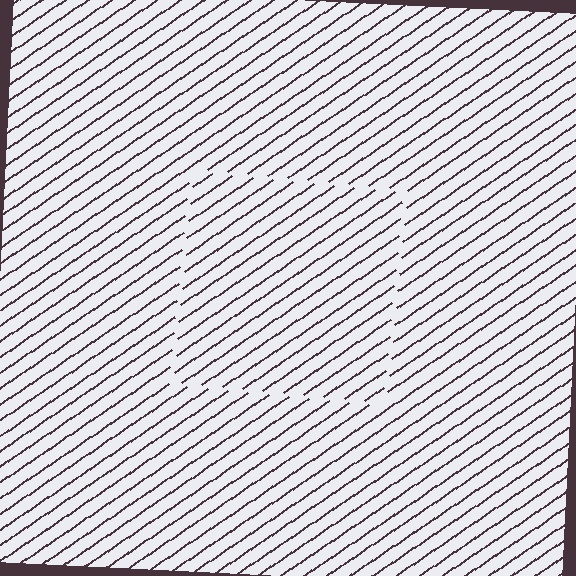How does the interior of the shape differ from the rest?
The interior of the shape contains the same grating, shifted by half a period — the contour is defined by the phase discontinuity where line-ends from the inner and outer gratings abut.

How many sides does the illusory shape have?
4 sides — the line-ends trace a square.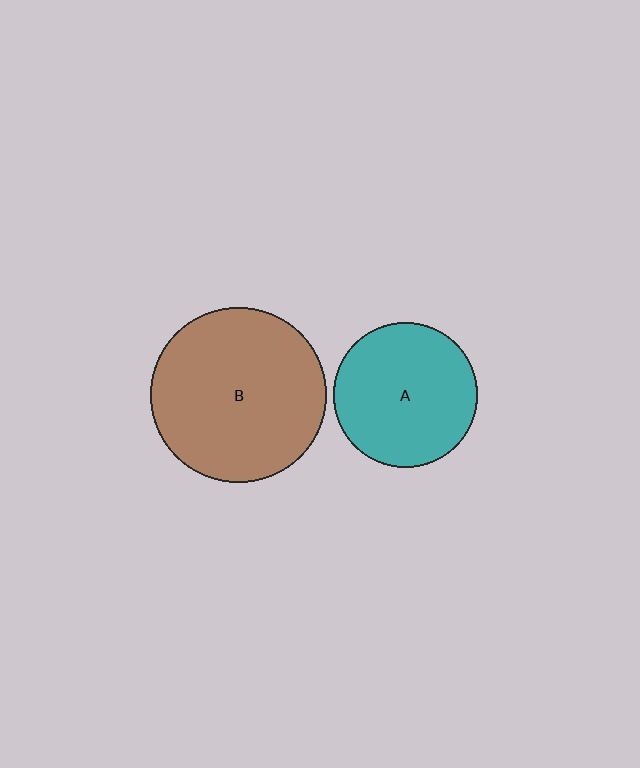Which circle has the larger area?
Circle B (brown).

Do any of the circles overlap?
No, none of the circles overlap.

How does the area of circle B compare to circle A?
Approximately 1.5 times.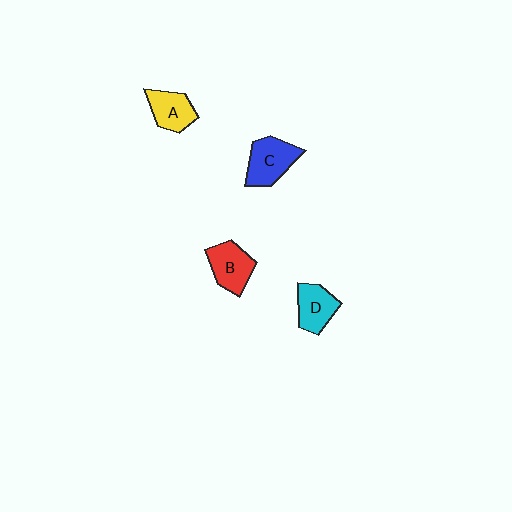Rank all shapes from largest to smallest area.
From largest to smallest: C (blue), B (red), D (cyan), A (yellow).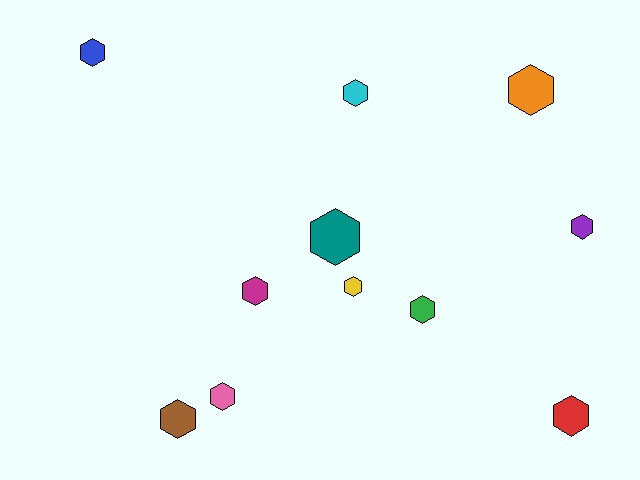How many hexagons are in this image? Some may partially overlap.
There are 11 hexagons.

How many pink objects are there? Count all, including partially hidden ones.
There is 1 pink object.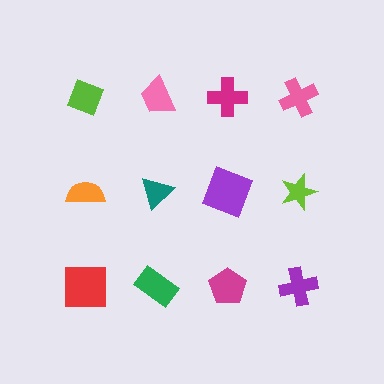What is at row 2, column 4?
A lime star.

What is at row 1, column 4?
A pink cross.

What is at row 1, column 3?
A magenta cross.